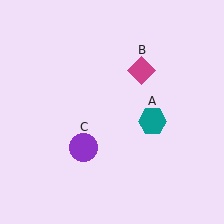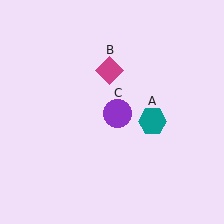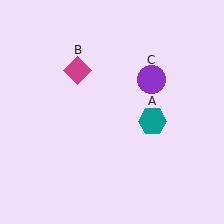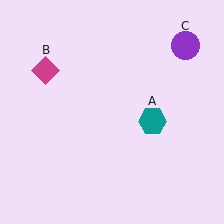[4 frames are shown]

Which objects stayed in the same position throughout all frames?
Teal hexagon (object A) remained stationary.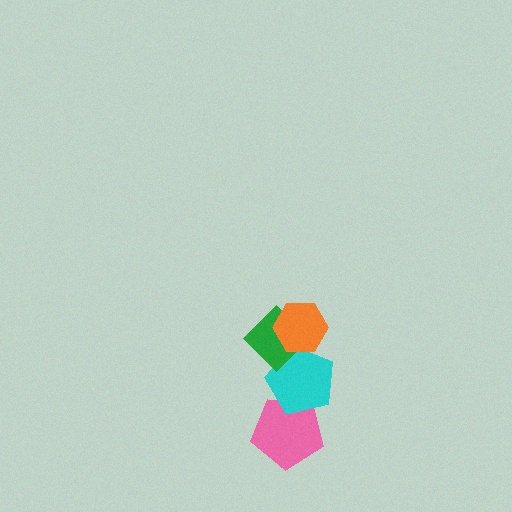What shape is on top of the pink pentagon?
The cyan pentagon is on top of the pink pentagon.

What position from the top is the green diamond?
The green diamond is 2nd from the top.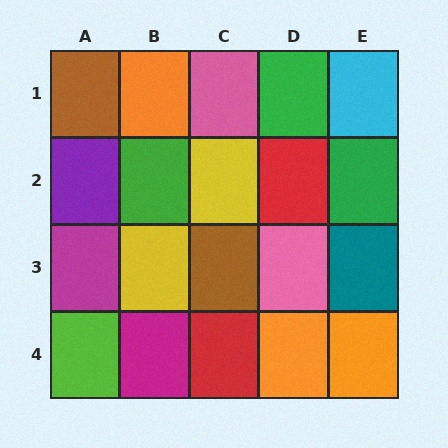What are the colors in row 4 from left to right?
Lime, magenta, red, orange, orange.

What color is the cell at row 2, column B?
Green.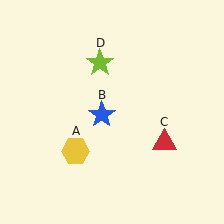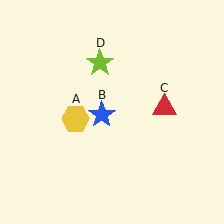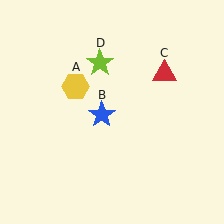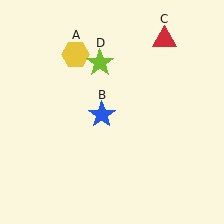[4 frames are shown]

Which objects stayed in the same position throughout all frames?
Blue star (object B) and lime star (object D) remained stationary.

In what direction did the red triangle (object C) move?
The red triangle (object C) moved up.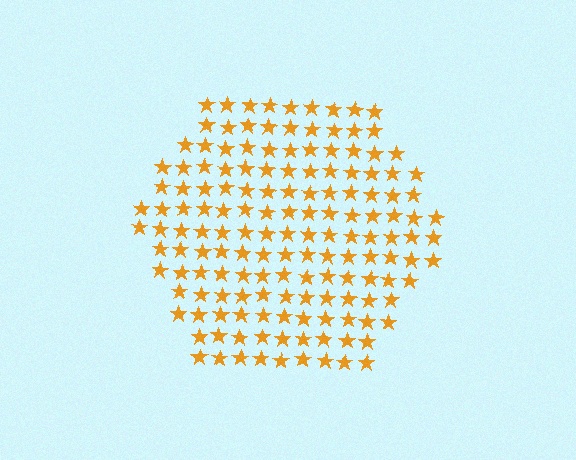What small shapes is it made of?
It is made of small stars.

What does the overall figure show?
The overall figure shows a hexagon.